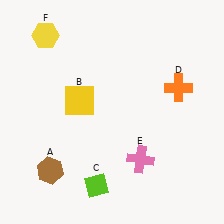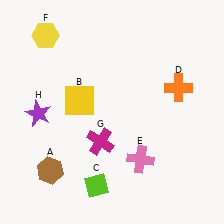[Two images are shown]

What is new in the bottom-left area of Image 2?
A magenta cross (G) was added in the bottom-left area of Image 2.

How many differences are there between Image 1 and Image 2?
There are 2 differences between the two images.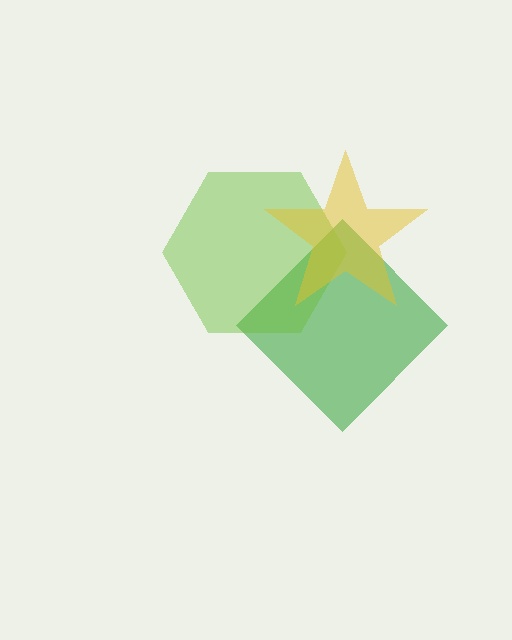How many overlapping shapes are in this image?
There are 3 overlapping shapes in the image.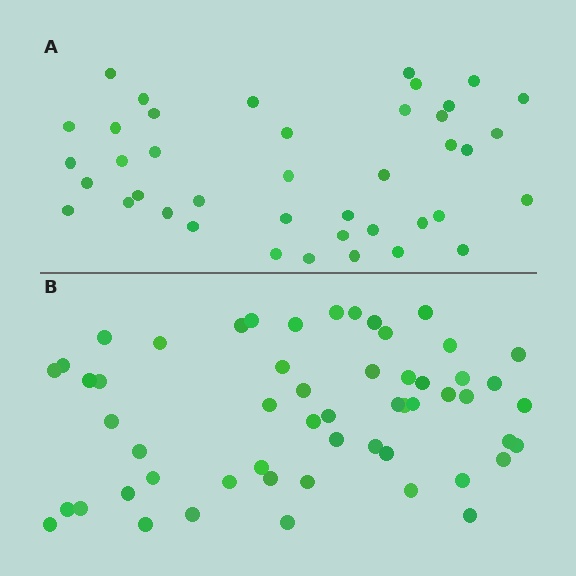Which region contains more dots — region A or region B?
Region B (the bottom region) has more dots.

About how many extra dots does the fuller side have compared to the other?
Region B has approximately 15 more dots than region A.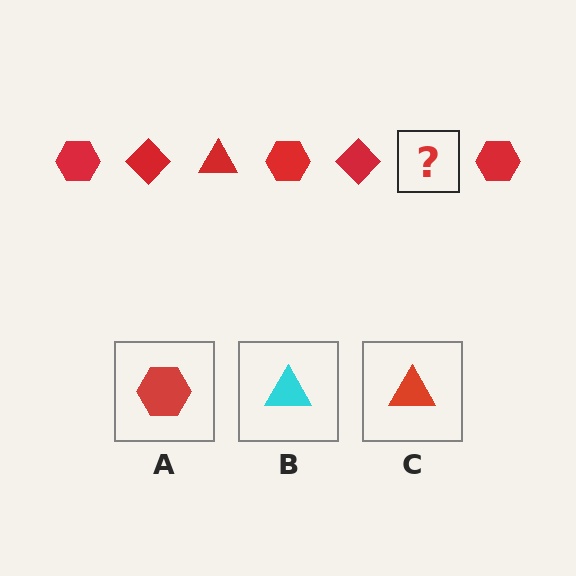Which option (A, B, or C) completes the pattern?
C.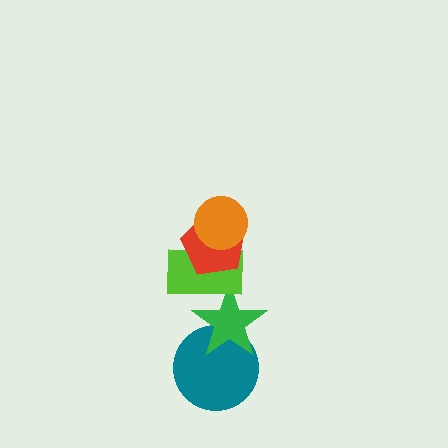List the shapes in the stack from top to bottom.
From top to bottom: the orange circle, the red pentagon, the lime rectangle, the green star, the teal circle.